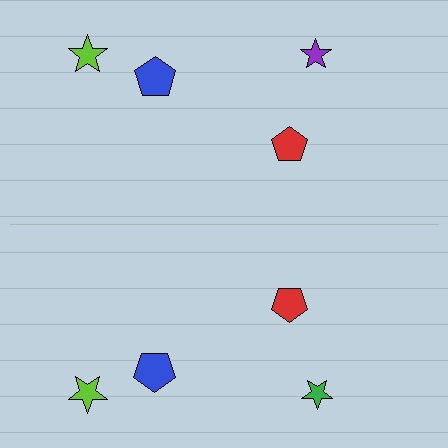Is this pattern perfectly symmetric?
No, the pattern is not perfectly symmetric. The green star on the bottom side breaks the symmetry — its mirror counterpart is purple.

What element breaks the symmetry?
The green star on the bottom side breaks the symmetry — its mirror counterpart is purple.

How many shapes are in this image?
There are 8 shapes in this image.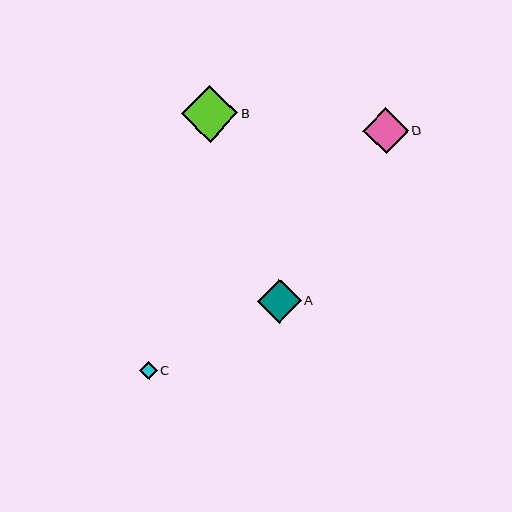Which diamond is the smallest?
Diamond C is the smallest with a size of approximately 18 pixels.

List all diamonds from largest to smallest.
From largest to smallest: B, D, A, C.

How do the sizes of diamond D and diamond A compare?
Diamond D and diamond A are approximately the same size.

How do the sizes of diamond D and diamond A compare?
Diamond D and diamond A are approximately the same size.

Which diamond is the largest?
Diamond B is the largest with a size of approximately 57 pixels.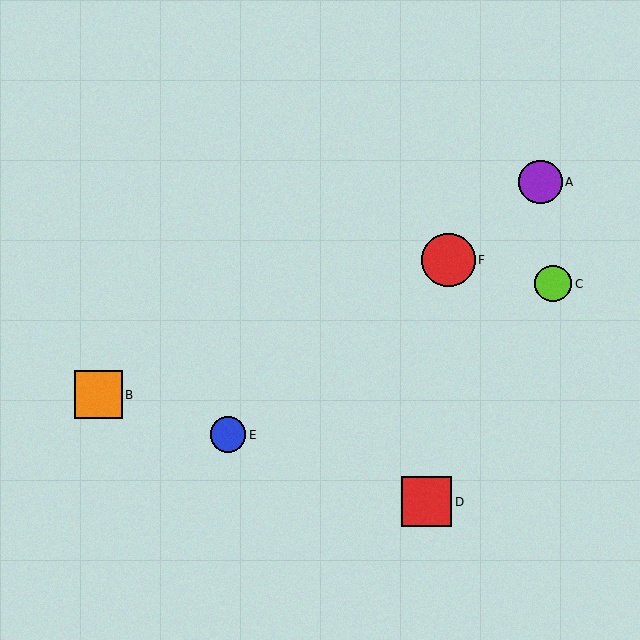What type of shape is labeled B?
Shape B is an orange square.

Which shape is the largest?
The red circle (labeled F) is the largest.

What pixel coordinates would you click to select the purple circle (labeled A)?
Click at (540, 182) to select the purple circle A.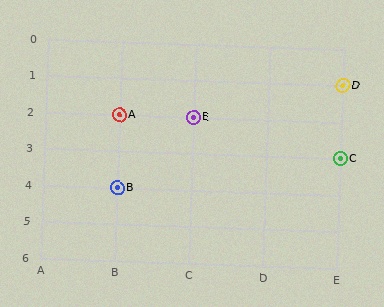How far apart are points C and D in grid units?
Points C and D are 2 rows apart.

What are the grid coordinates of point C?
Point C is at grid coordinates (E, 3).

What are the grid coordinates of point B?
Point B is at grid coordinates (B, 4).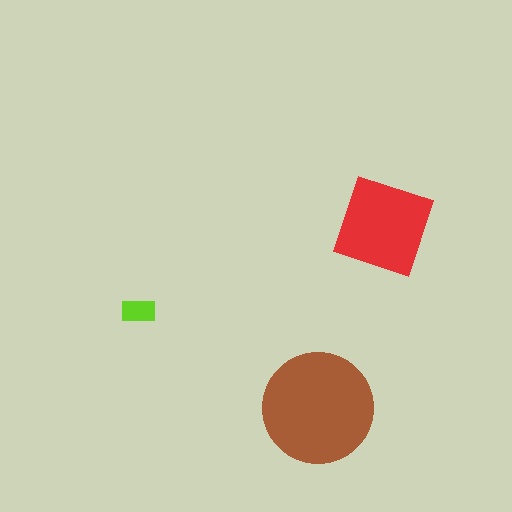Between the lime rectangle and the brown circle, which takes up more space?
The brown circle.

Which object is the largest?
The brown circle.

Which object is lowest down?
The brown circle is bottommost.